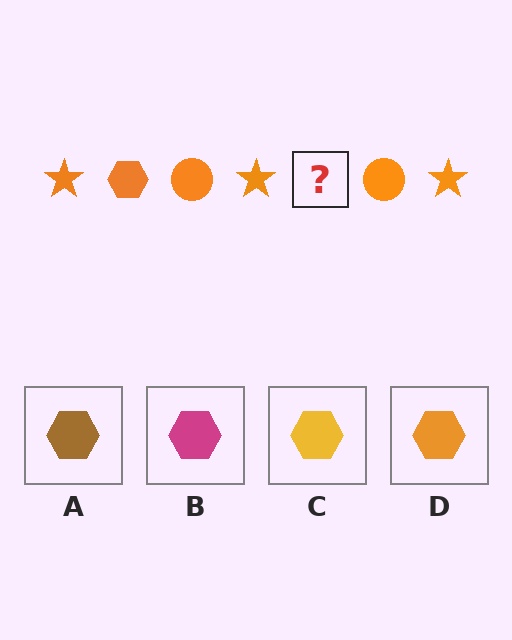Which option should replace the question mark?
Option D.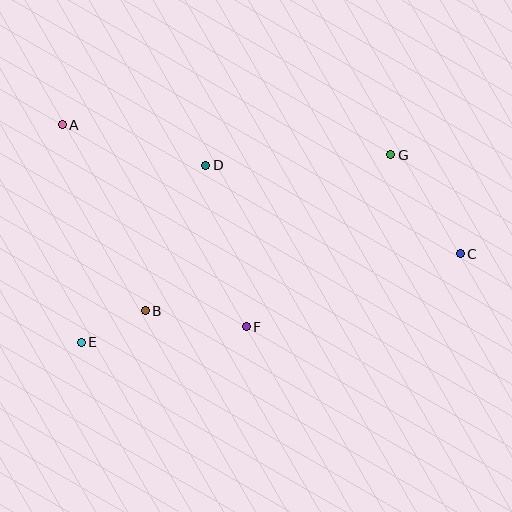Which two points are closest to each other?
Points B and E are closest to each other.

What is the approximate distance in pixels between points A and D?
The distance between A and D is approximately 149 pixels.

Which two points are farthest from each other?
Points A and C are farthest from each other.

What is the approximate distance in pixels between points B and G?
The distance between B and G is approximately 291 pixels.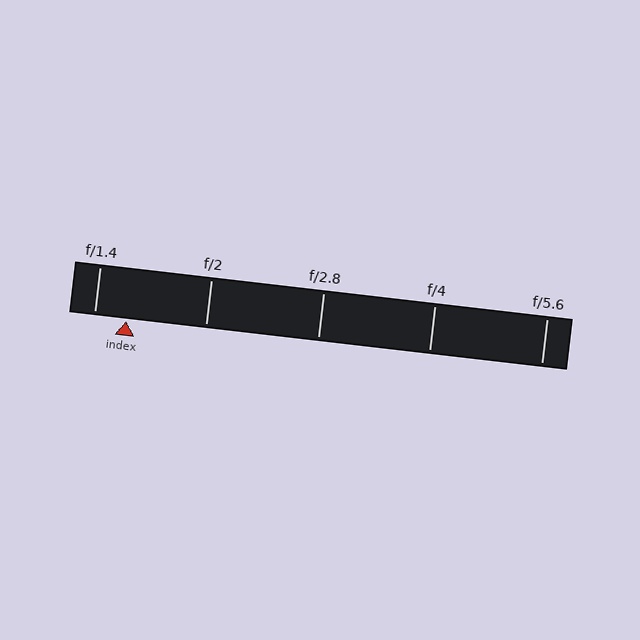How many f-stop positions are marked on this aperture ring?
There are 5 f-stop positions marked.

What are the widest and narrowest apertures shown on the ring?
The widest aperture shown is f/1.4 and the narrowest is f/5.6.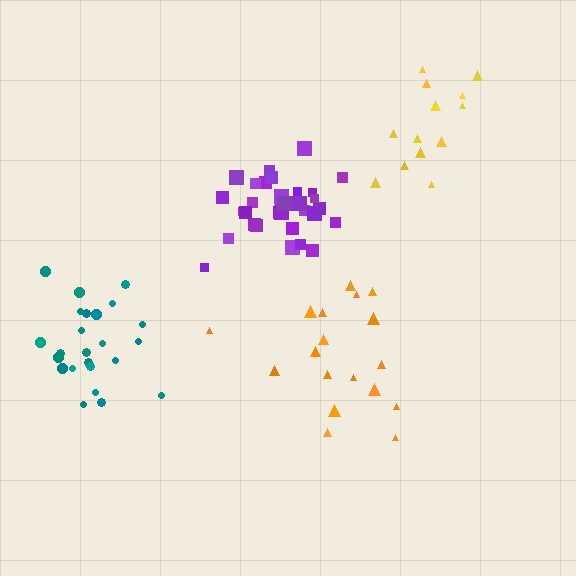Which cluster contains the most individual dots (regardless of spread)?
Purple (32).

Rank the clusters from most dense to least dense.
purple, teal, yellow, orange.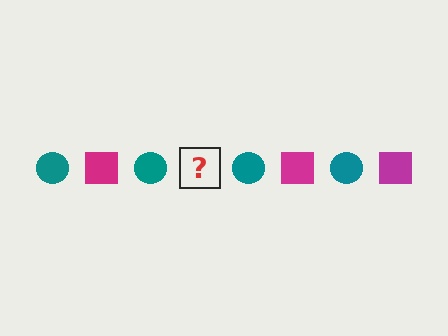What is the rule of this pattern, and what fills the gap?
The rule is that the pattern alternates between teal circle and magenta square. The gap should be filled with a magenta square.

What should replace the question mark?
The question mark should be replaced with a magenta square.